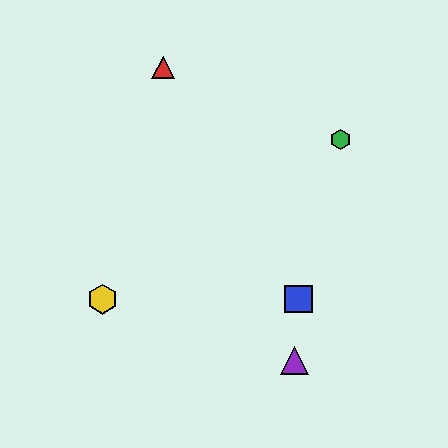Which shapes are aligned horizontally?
The blue square, the yellow hexagon are aligned horizontally.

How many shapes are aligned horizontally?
2 shapes (the blue square, the yellow hexagon) are aligned horizontally.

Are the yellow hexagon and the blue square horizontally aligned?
Yes, both are at y≈299.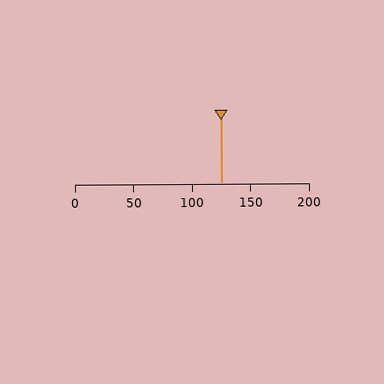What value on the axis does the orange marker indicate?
The marker indicates approximately 125.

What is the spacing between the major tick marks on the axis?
The major ticks are spaced 50 apart.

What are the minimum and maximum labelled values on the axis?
The axis runs from 0 to 200.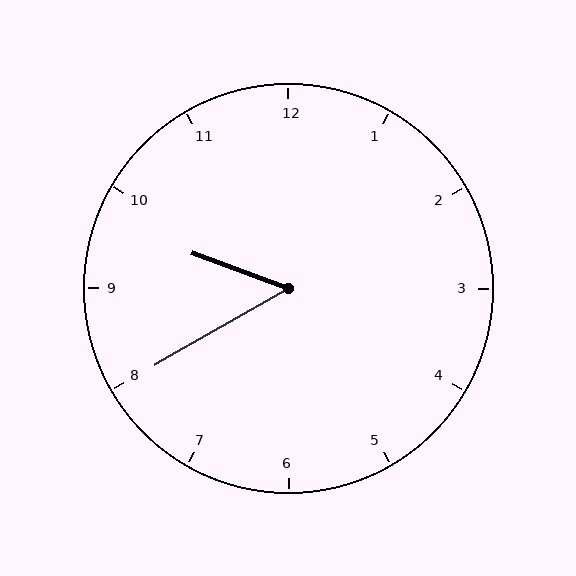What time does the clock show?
9:40.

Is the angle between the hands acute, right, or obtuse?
It is acute.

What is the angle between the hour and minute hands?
Approximately 50 degrees.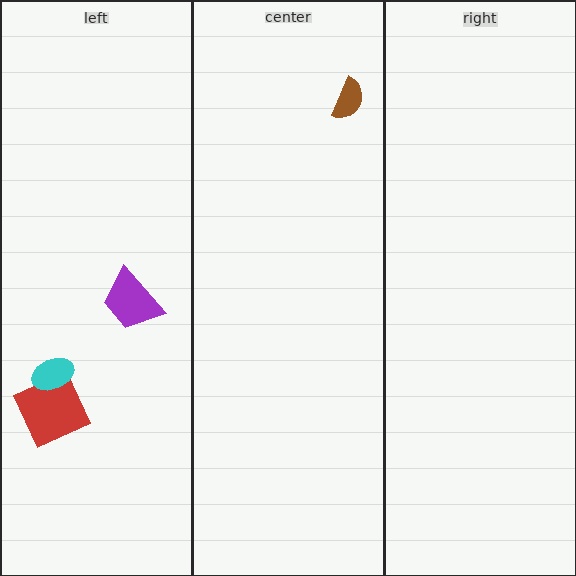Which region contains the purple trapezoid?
The left region.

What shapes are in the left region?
The red square, the purple trapezoid, the cyan ellipse.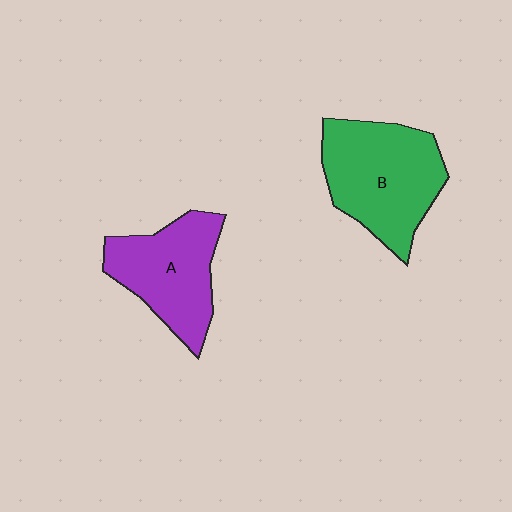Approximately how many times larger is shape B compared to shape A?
Approximately 1.2 times.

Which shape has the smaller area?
Shape A (purple).